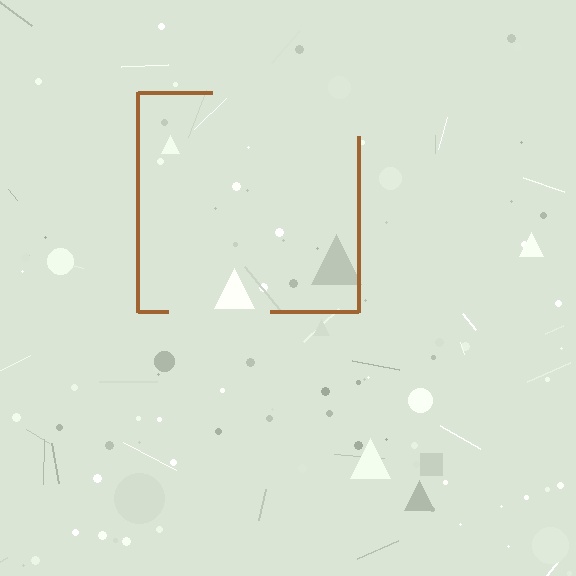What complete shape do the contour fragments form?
The contour fragments form a square.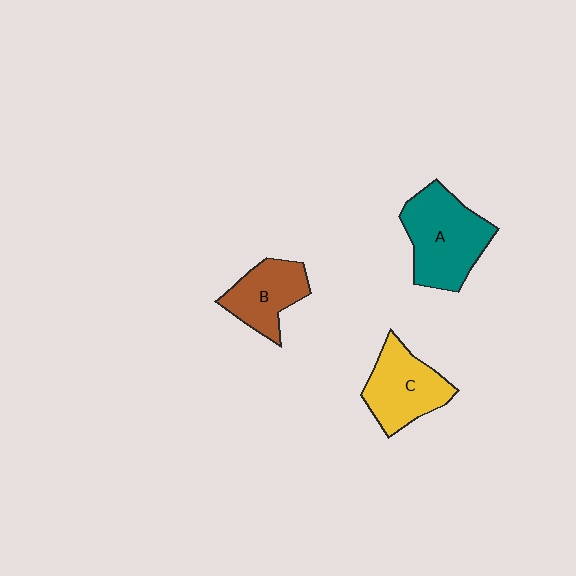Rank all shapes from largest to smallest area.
From largest to smallest: A (teal), C (yellow), B (brown).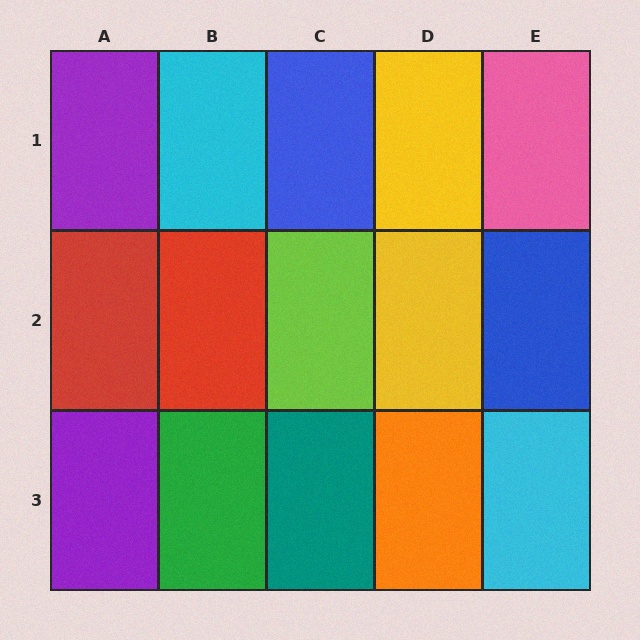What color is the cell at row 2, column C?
Lime.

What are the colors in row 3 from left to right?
Purple, green, teal, orange, cyan.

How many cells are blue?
2 cells are blue.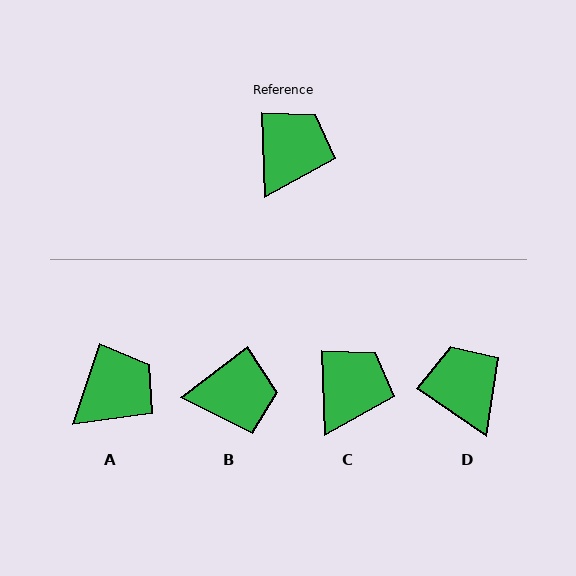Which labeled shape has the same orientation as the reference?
C.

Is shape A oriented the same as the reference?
No, it is off by about 20 degrees.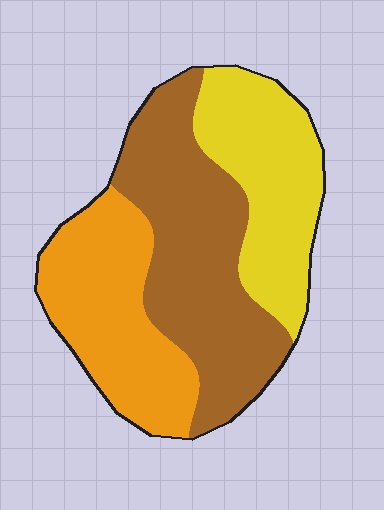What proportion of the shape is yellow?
Yellow covers roughly 30% of the shape.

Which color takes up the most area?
Brown, at roughly 40%.